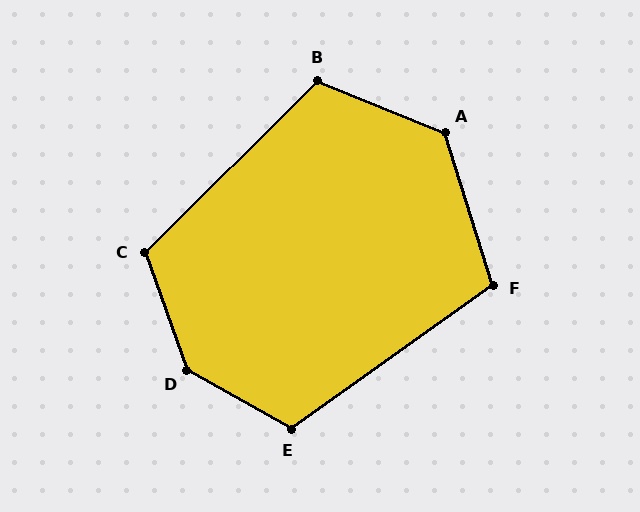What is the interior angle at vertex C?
Approximately 115 degrees (obtuse).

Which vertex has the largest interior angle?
D, at approximately 139 degrees.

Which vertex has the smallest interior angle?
F, at approximately 108 degrees.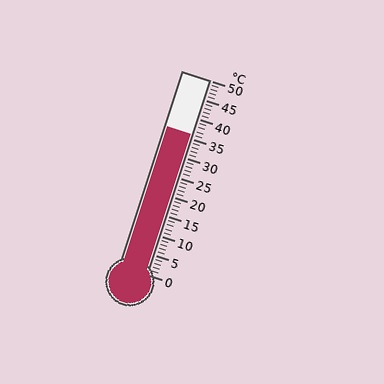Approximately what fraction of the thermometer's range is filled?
The thermometer is filled to approximately 70% of its range.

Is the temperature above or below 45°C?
The temperature is below 45°C.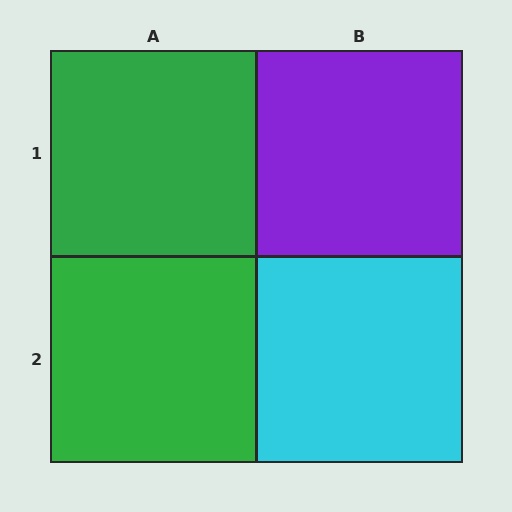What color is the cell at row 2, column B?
Cyan.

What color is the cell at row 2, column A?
Green.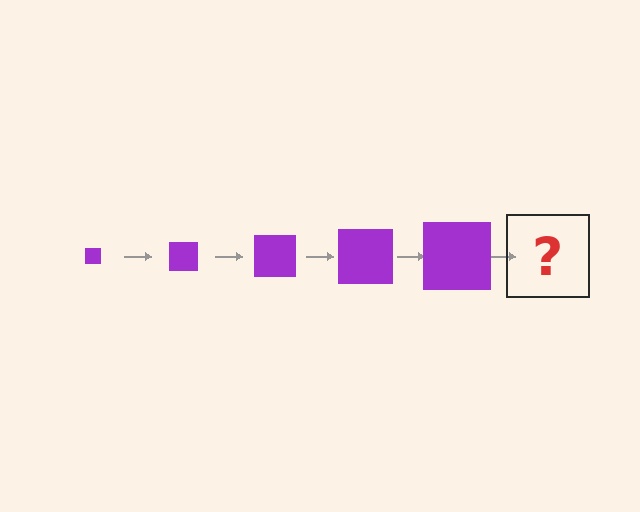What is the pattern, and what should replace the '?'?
The pattern is that the square gets progressively larger each step. The '?' should be a purple square, larger than the previous one.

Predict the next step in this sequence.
The next step is a purple square, larger than the previous one.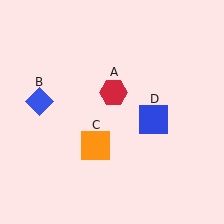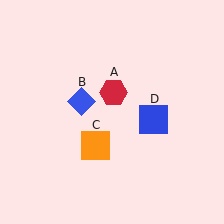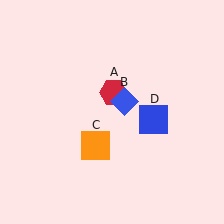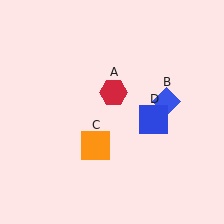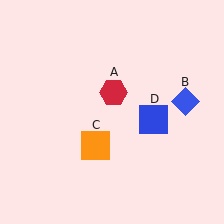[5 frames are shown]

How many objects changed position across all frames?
1 object changed position: blue diamond (object B).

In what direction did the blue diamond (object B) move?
The blue diamond (object B) moved right.